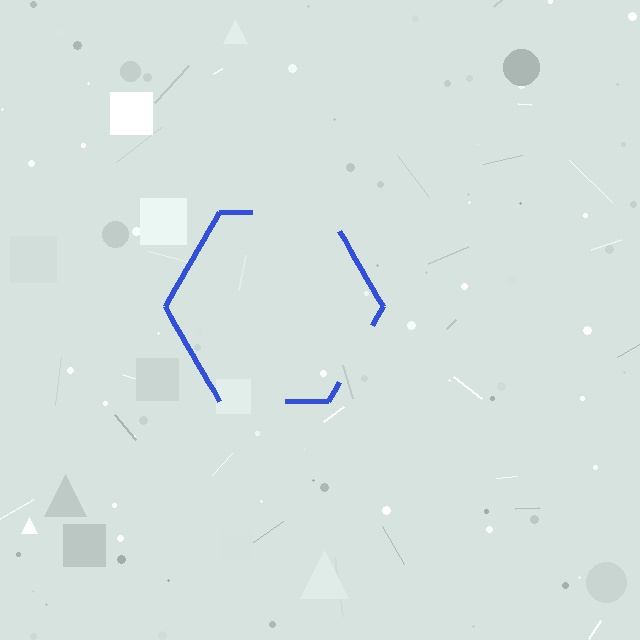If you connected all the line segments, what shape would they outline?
They would outline a hexagon.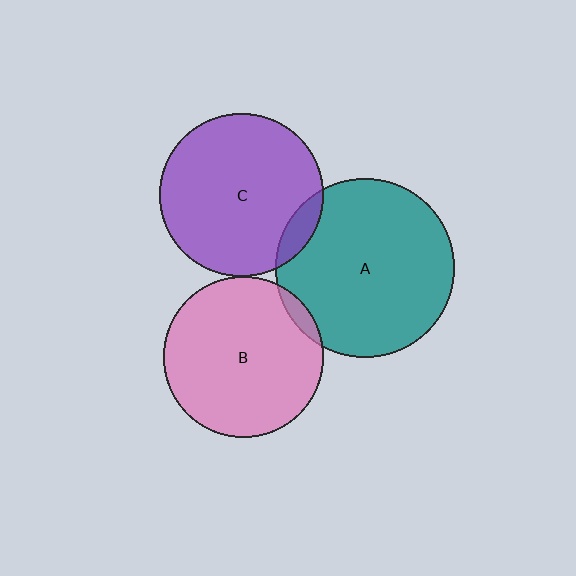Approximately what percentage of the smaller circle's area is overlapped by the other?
Approximately 10%.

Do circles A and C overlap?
Yes.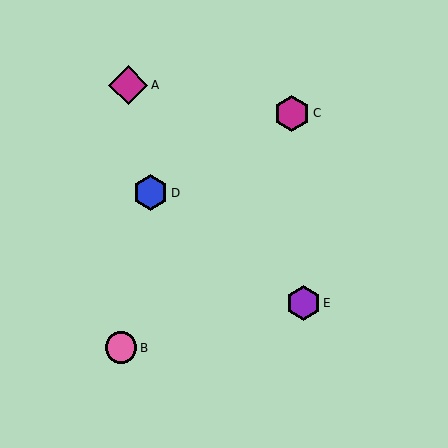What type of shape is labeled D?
Shape D is a blue hexagon.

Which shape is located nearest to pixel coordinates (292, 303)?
The purple hexagon (labeled E) at (303, 303) is nearest to that location.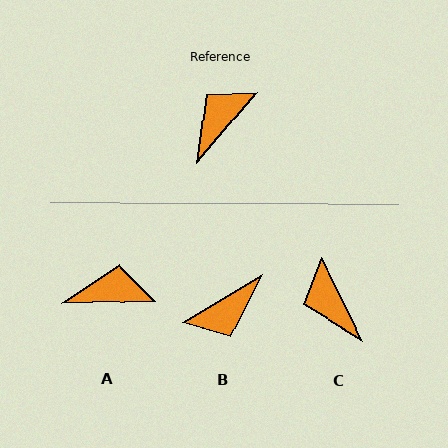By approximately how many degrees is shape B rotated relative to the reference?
Approximately 161 degrees counter-clockwise.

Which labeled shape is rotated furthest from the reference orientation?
B, about 161 degrees away.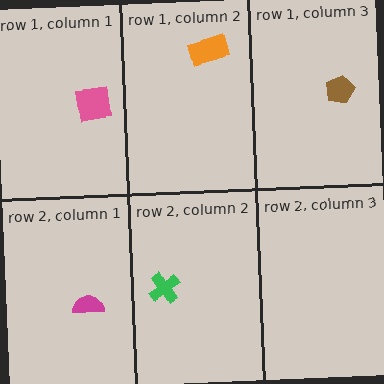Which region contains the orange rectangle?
The row 1, column 2 region.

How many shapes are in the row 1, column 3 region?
1.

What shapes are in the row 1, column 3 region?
The brown pentagon.